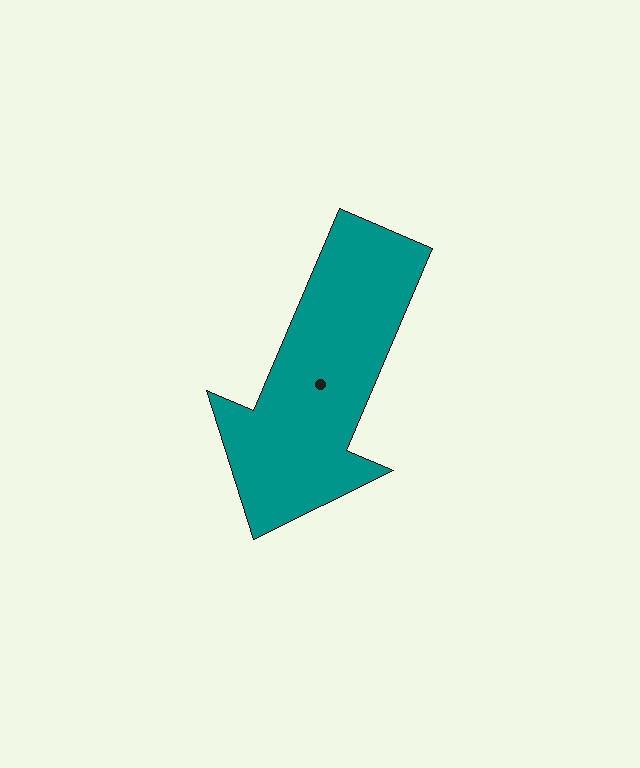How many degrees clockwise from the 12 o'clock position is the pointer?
Approximately 203 degrees.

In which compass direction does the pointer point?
Southwest.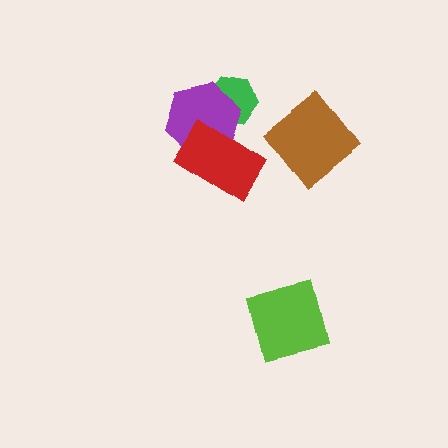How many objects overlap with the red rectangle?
1 object overlaps with the red rectangle.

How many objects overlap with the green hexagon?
1 object overlaps with the green hexagon.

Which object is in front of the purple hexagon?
The red rectangle is in front of the purple hexagon.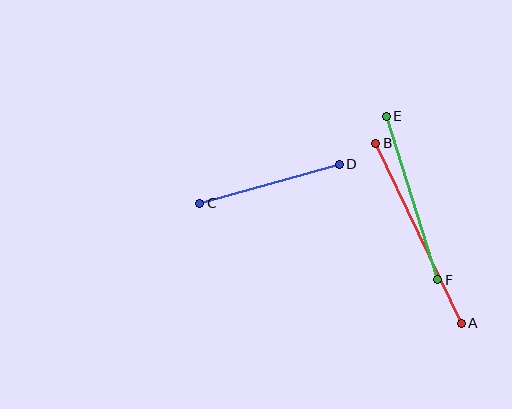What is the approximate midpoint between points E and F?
The midpoint is at approximately (412, 198) pixels.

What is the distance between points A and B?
The distance is approximately 199 pixels.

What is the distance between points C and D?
The distance is approximately 145 pixels.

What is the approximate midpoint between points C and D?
The midpoint is at approximately (270, 184) pixels.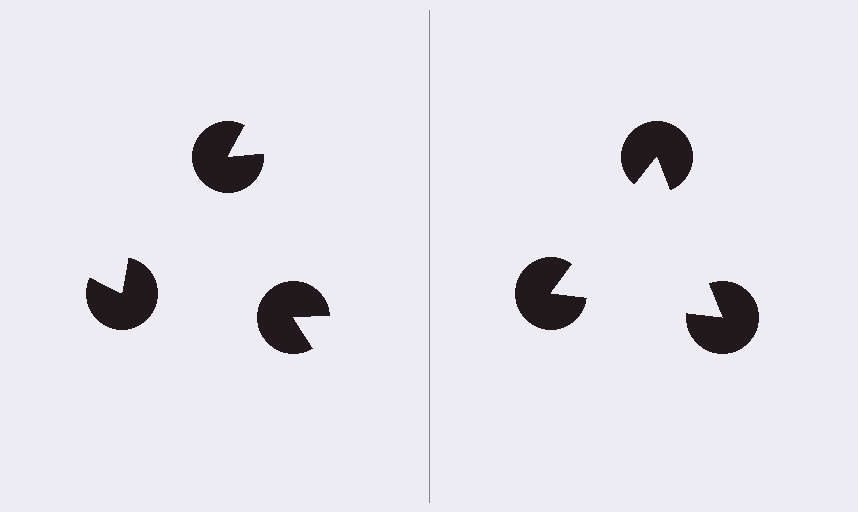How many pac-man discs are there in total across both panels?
6 — 3 on each side.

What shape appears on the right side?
An illusory triangle.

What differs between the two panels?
The pac-man discs are positioned identically on both sides; only the wedge orientations differ. On the right they align to a triangle; on the left they are misaligned.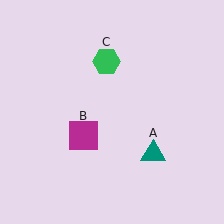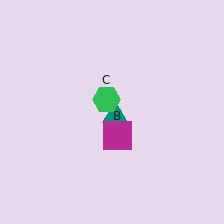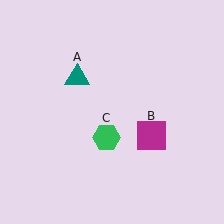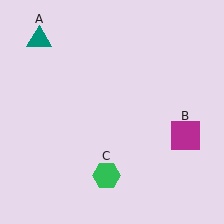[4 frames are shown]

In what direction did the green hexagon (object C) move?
The green hexagon (object C) moved down.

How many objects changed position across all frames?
3 objects changed position: teal triangle (object A), magenta square (object B), green hexagon (object C).